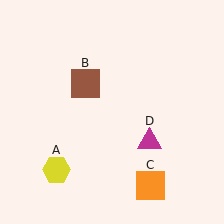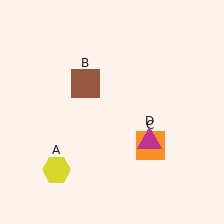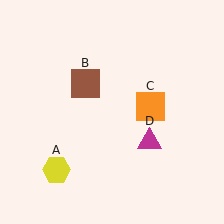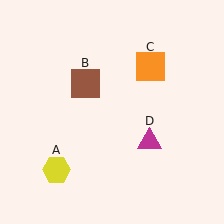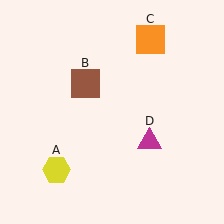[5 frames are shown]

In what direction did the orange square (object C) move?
The orange square (object C) moved up.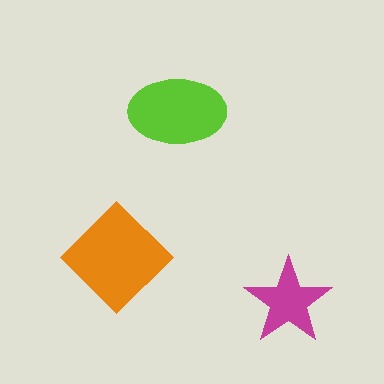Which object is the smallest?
The magenta star.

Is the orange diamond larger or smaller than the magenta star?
Larger.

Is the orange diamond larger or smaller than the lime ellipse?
Larger.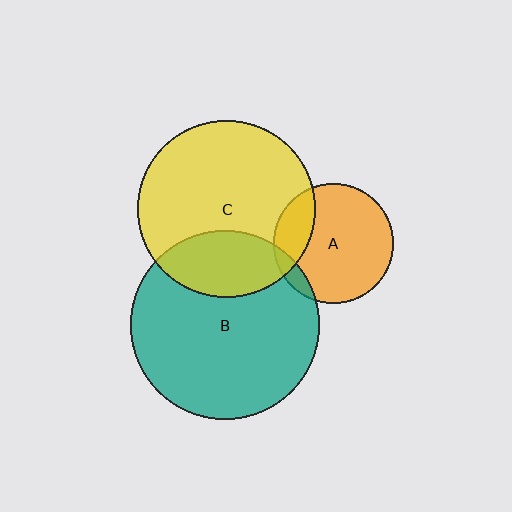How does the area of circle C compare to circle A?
Approximately 2.2 times.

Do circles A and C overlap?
Yes.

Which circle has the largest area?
Circle B (teal).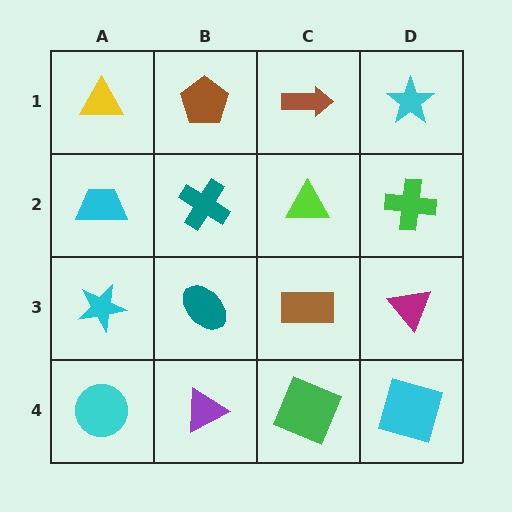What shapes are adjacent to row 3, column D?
A green cross (row 2, column D), a cyan square (row 4, column D), a brown rectangle (row 3, column C).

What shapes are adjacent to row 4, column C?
A brown rectangle (row 3, column C), a purple triangle (row 4, column B), a cyan square (row 4, column D).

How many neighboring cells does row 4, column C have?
3.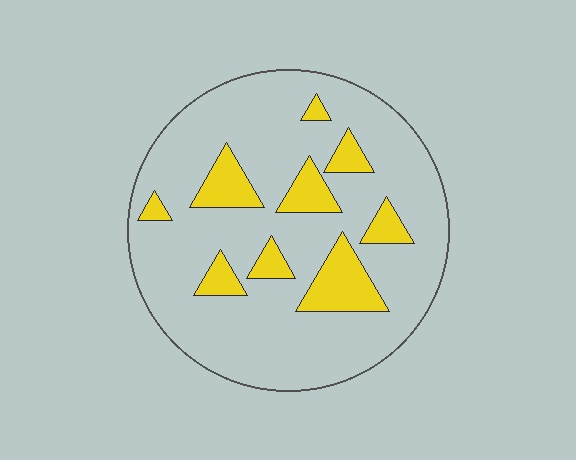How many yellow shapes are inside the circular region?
9.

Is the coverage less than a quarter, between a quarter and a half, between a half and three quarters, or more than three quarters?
Less than a quarter.